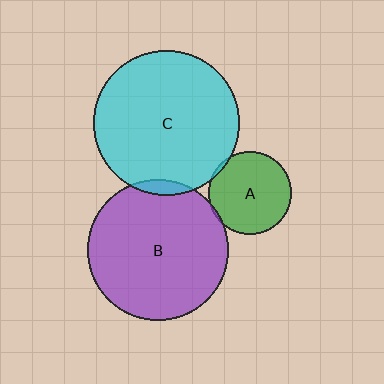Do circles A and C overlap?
Yes.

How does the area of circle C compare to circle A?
Approximately 3.1 times.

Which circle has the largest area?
Circle C (cyan).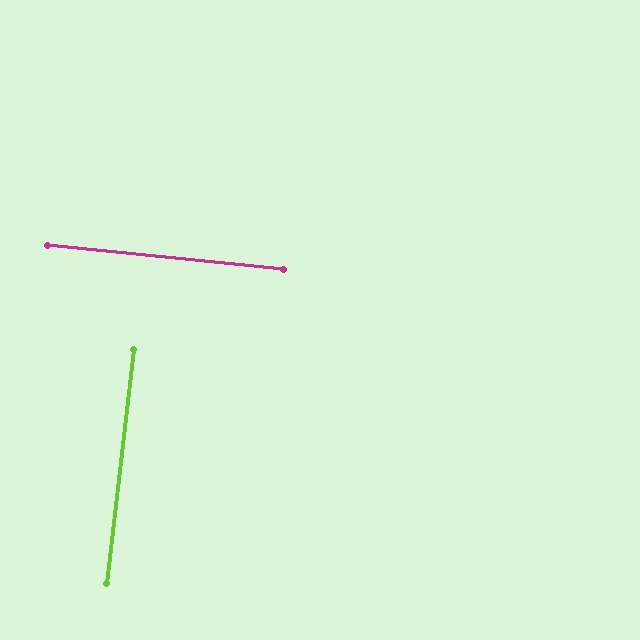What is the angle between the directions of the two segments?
Approximately 89 degrees.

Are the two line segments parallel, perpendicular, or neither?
Perpendicular — they meet at approximately 89°.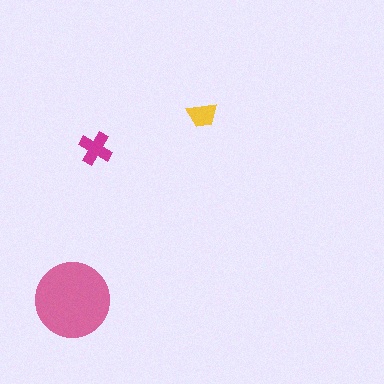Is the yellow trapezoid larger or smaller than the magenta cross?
Smaller.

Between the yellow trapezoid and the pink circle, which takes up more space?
The pink circle.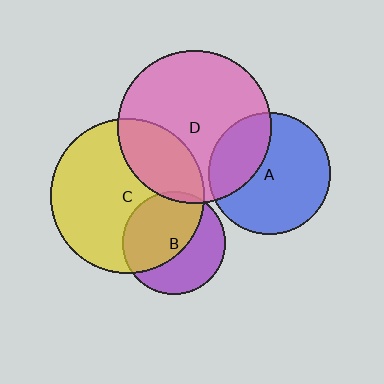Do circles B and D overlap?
Yes.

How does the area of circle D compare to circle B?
Approximately 2.2 times.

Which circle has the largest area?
Circle C (yellow).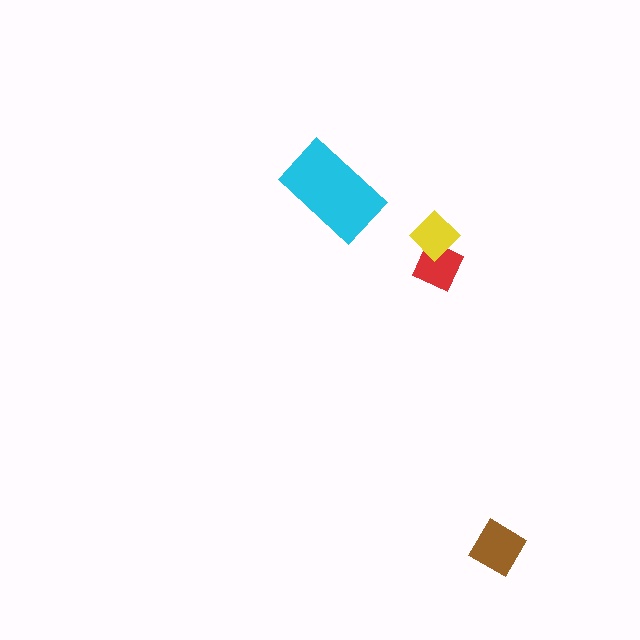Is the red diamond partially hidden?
Yes, it is partially covered by another shape.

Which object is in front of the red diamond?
The yellow diamond is in front of the red diamond.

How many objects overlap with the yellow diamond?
1 object overlaps with the yellow diamond.